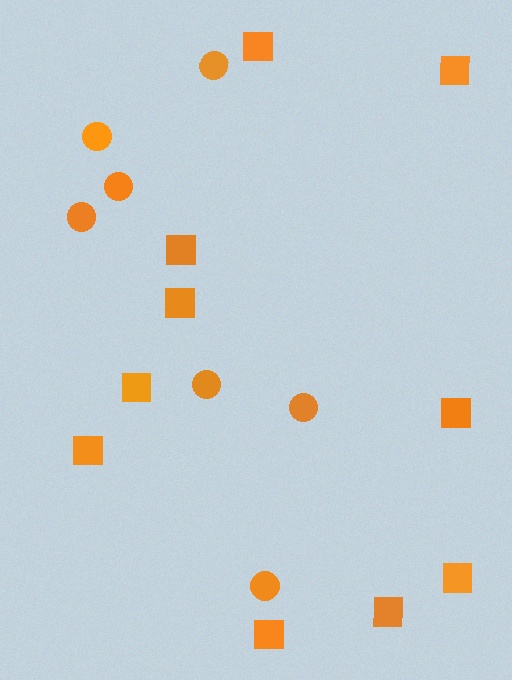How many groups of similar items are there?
There are 2 groups: one group of squares (10) and one group of circles (7).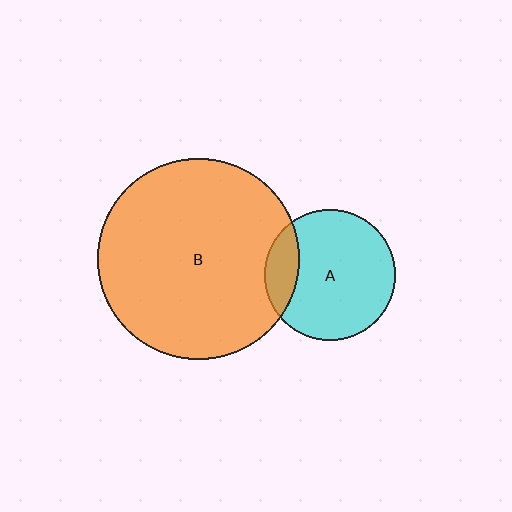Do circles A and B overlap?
Yes.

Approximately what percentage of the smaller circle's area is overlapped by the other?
Approximately 15%.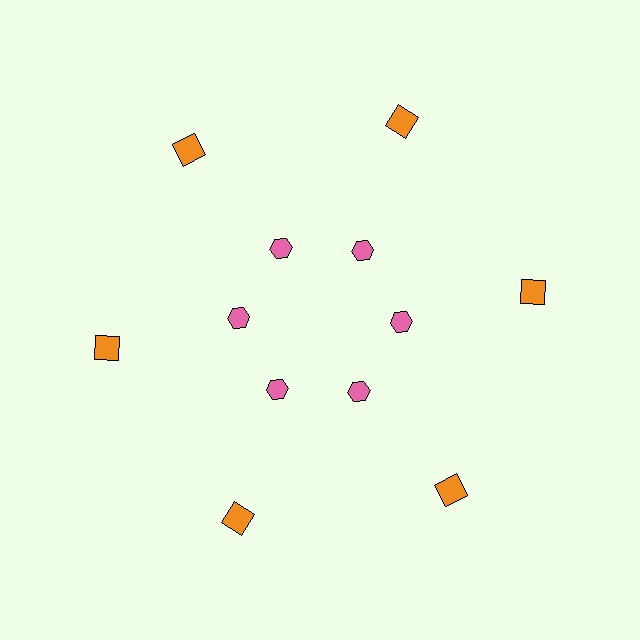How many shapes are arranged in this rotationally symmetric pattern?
There are 12 shapes, arranged in 6 groups of 2.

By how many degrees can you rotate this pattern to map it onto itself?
The pattern maps onto itself every 60 degrees of rotation.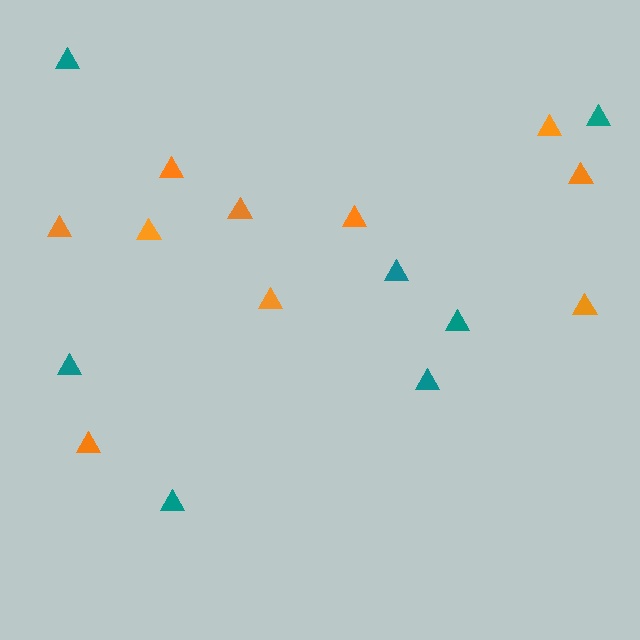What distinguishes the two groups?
There are 2 groups: one group of orange triangles (10) and one group of teal triangles (7).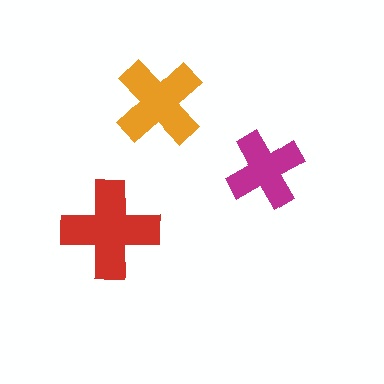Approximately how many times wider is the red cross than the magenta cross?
About 1.5 times wider.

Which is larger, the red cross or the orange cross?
The red one.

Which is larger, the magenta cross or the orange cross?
The orange one.